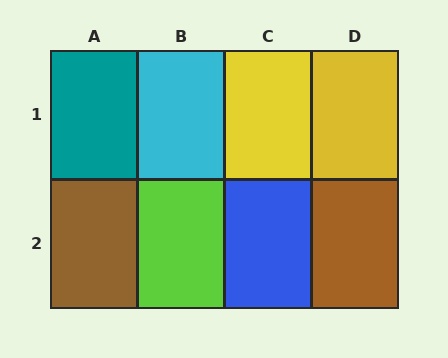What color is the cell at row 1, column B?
Cyan.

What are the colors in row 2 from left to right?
Brown, lime, blue, brown.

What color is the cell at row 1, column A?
Teal.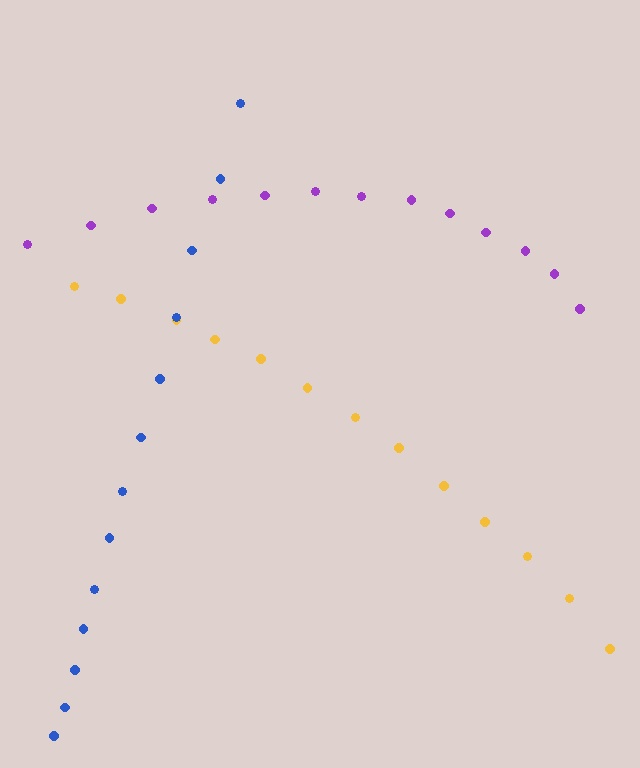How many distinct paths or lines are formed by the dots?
There are 3 distinct paths.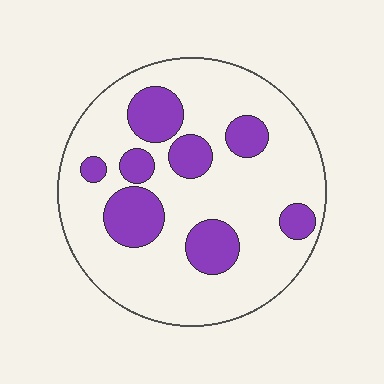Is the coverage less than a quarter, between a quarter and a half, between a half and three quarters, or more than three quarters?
Less than a quarter.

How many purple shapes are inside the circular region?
8.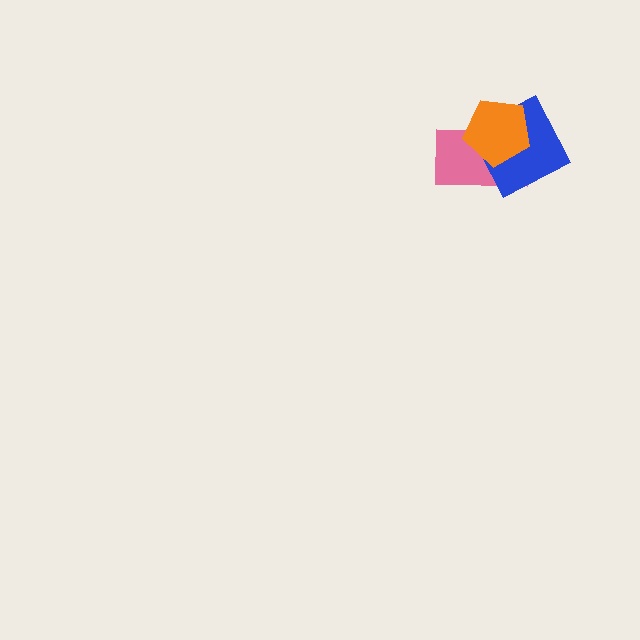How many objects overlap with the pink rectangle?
2 objects overlap with the pink rectangle.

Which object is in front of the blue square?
The orange pentagon is in front of the blue square.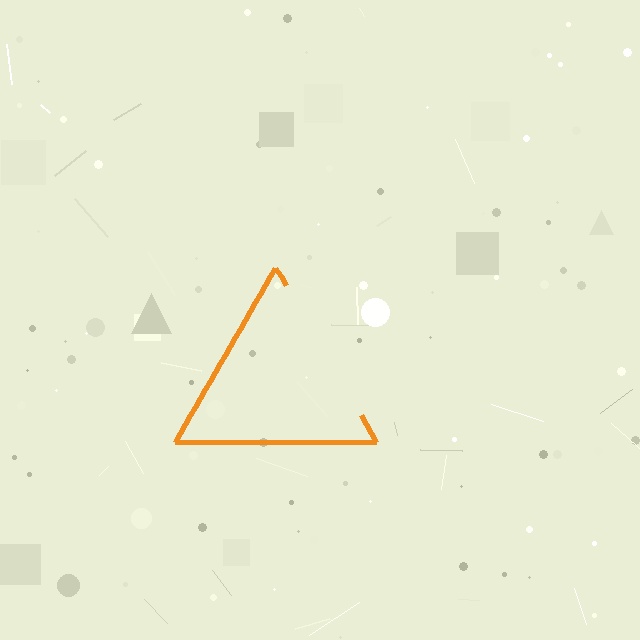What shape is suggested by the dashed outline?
The dashed outline suggests a triangle.